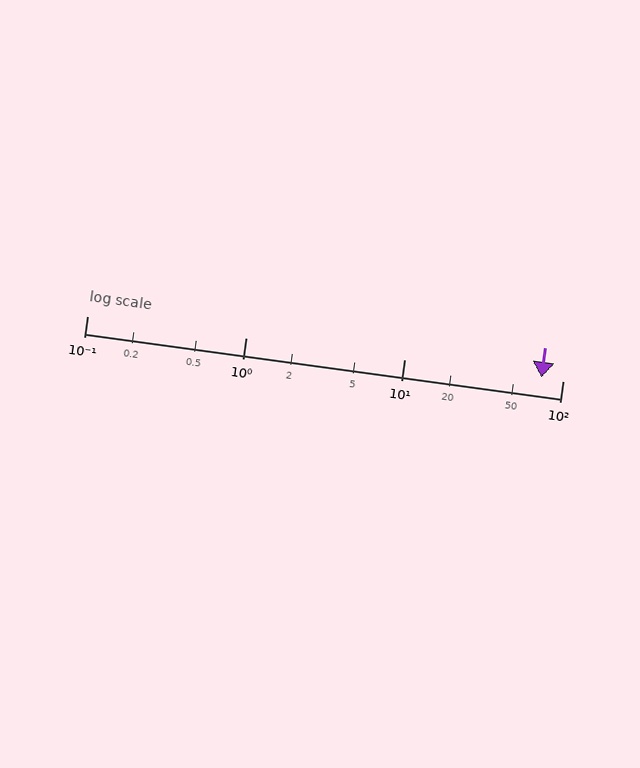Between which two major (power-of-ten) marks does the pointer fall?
The pointer is between 10 and 100.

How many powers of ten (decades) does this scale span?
The scale spans 3 decades, from 0.1 to 100.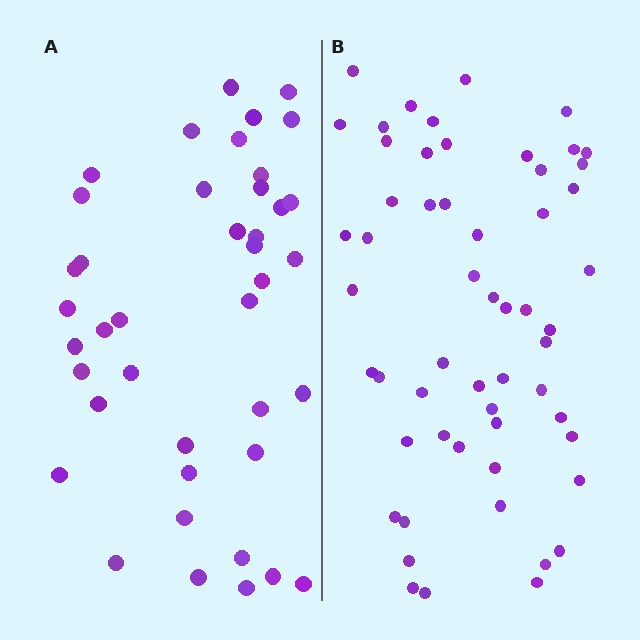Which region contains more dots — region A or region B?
Region B (the right region) has more dots.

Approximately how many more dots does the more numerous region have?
Region B has approximately 15 more dots than region A.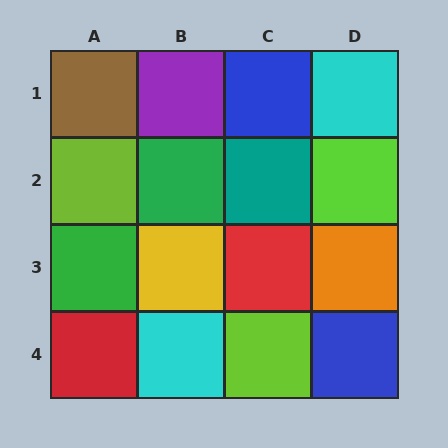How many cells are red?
2 cells are red.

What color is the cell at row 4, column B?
Cyan.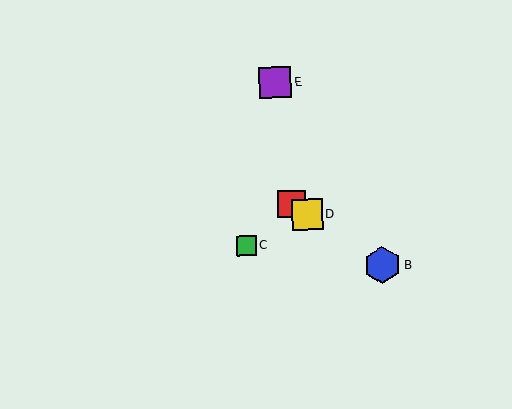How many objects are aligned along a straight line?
3 objects (A, B, D) are aligned along a straight line.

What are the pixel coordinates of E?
Object E is at (275, 82).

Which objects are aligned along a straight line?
Objects A, B, D are aligned along a straight line.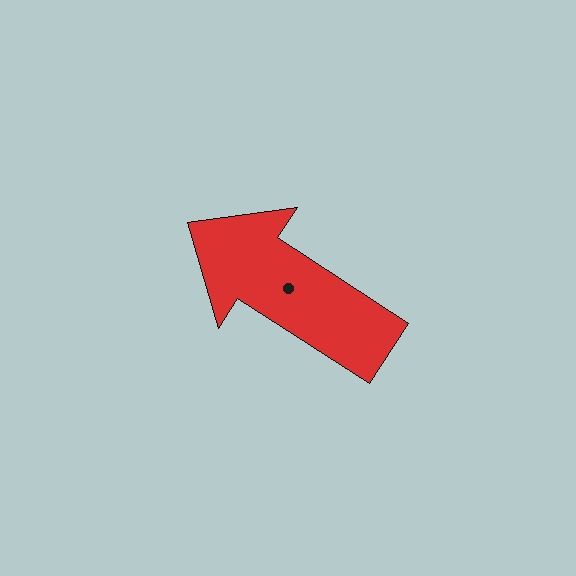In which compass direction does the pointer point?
Northwest.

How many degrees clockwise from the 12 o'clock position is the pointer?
Approximately 303 degrees.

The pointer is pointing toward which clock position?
Roughly 10 o'clock.